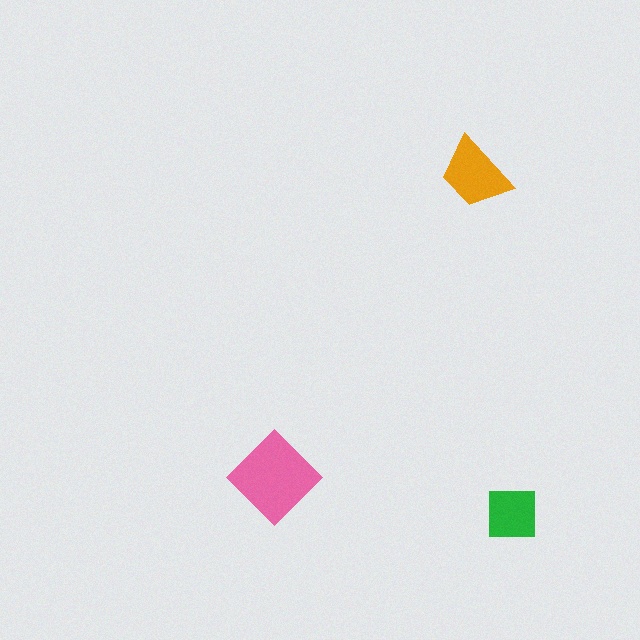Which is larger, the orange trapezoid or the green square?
The orange trapezoid.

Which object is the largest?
The pink diamond.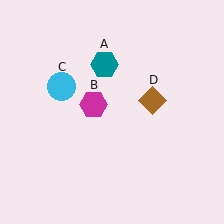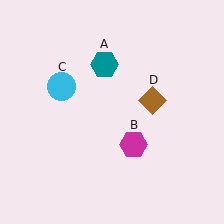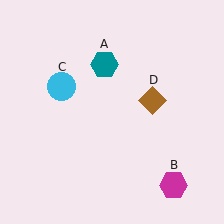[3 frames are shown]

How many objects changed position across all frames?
1 object changed position: magenta hexagon (object B).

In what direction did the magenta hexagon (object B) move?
The magenta hexagon (object B) moved down and to the right.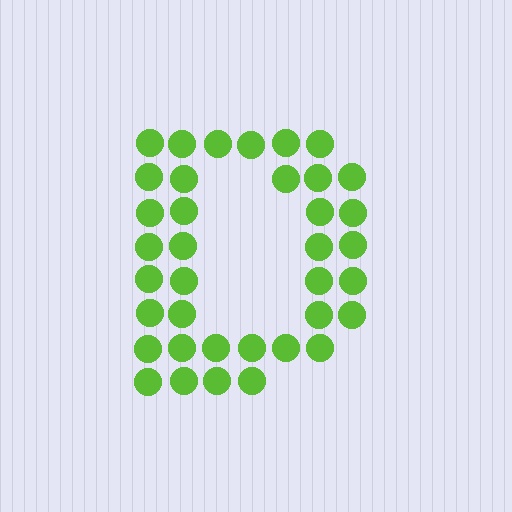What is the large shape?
The large shape is the letter D.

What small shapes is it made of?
It is made of small circles.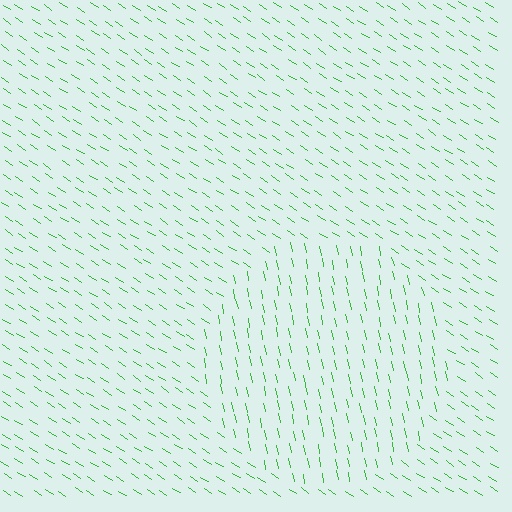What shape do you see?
I see a circle.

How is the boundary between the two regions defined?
The boundary is defined purely by a change in line orientation (approximately 45 degrees difference). All lines are the same color and thickness.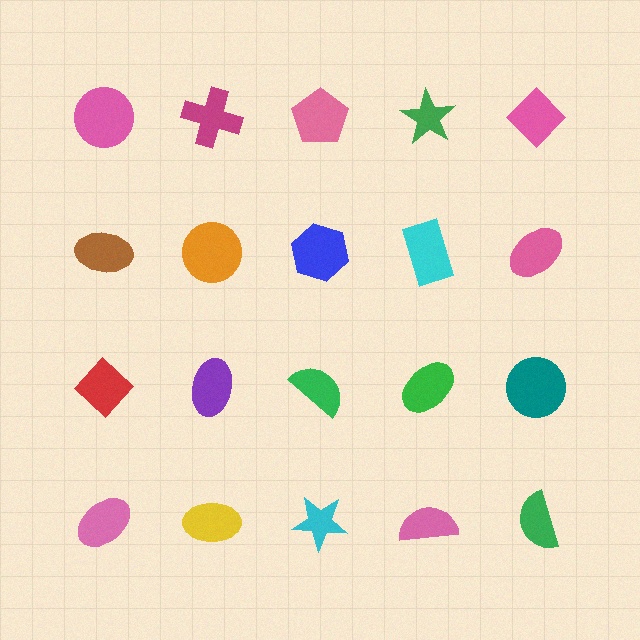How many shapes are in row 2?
5 shapes.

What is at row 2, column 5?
A pink ellipse.